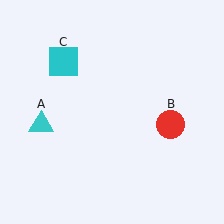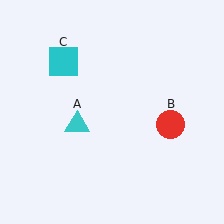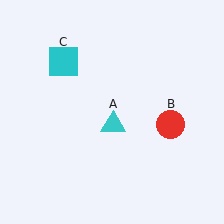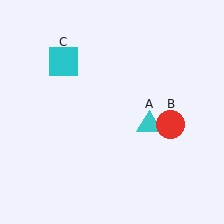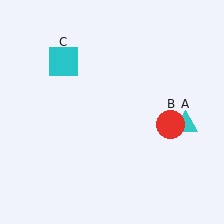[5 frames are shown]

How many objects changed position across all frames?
1 object changed position: cyan triangle (object A).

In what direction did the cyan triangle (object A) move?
The cyan triangle (object A) moved right.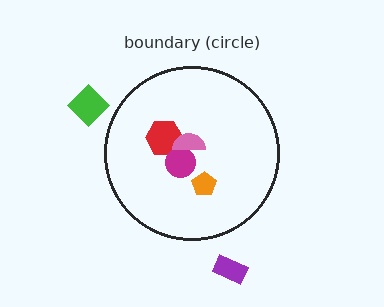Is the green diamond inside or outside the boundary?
Outside.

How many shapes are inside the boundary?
4 inside, 2 outside.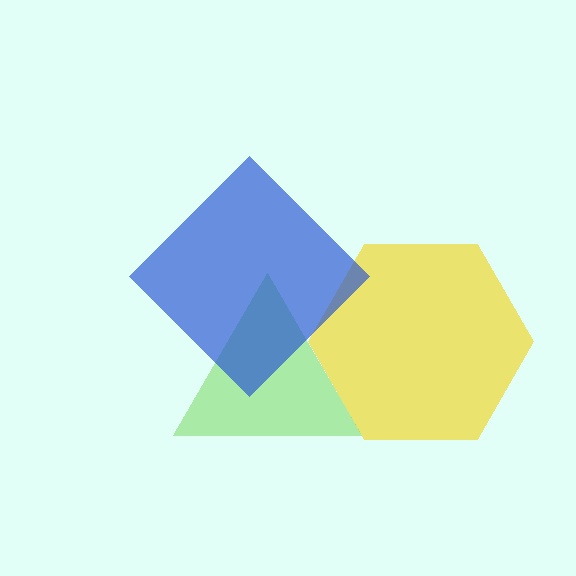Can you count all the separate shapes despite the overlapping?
Yes, there are 3 separate shapes.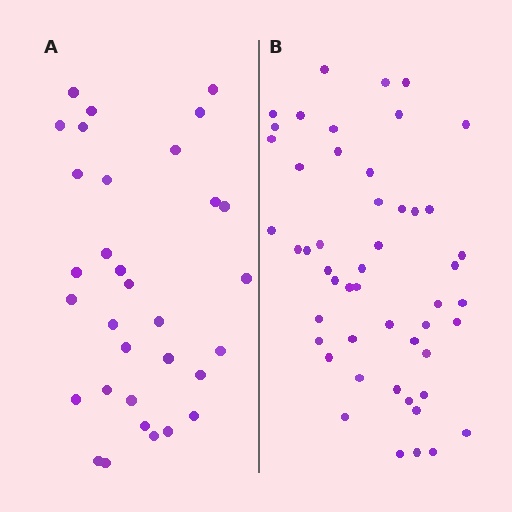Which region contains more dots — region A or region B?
Region B (the right region) has more dots.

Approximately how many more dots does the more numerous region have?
Region B has approximately 20 more dots than region A.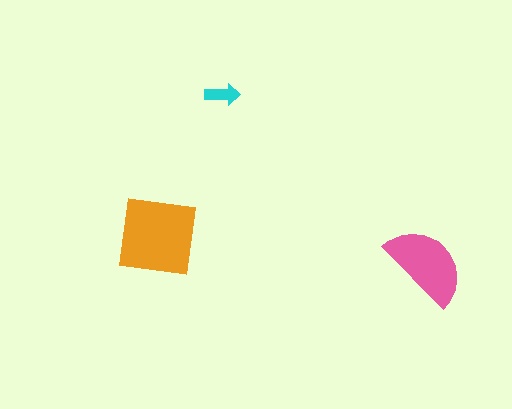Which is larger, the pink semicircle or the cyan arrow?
The pink semicircle.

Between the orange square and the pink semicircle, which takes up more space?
The orange square.